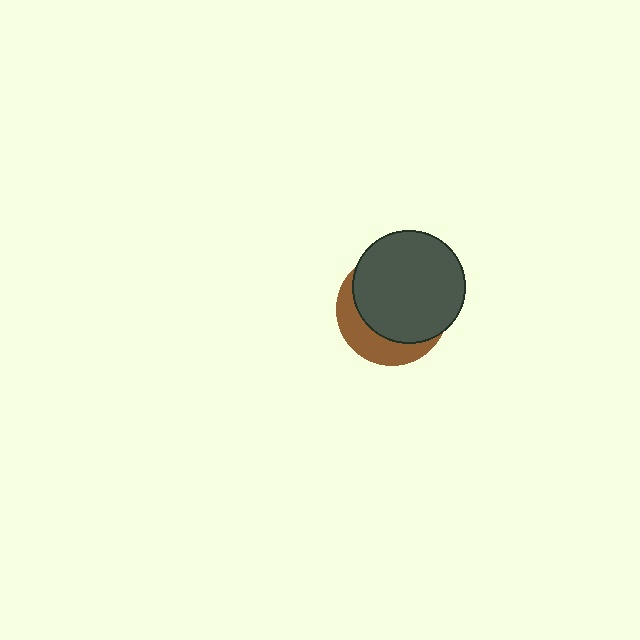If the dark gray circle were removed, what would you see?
You would see the complete brown circle.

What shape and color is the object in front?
The object in front is a dark gray circle.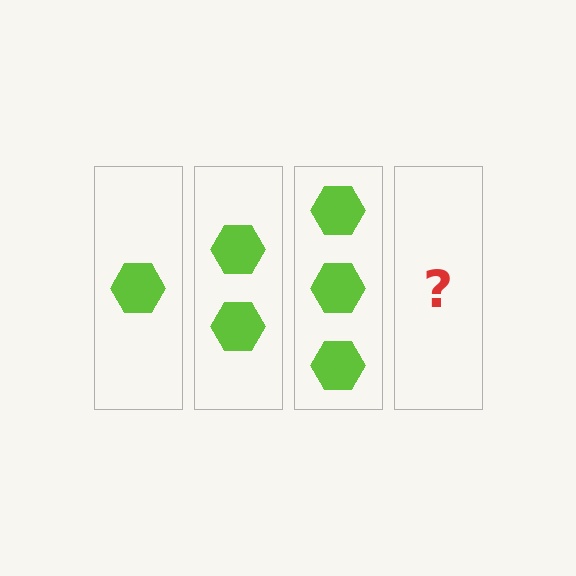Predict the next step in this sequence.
The next step is 4 hexagons.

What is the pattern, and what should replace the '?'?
The pattern is that each step adds one more hexagon. The '?' should be 4 hexagons.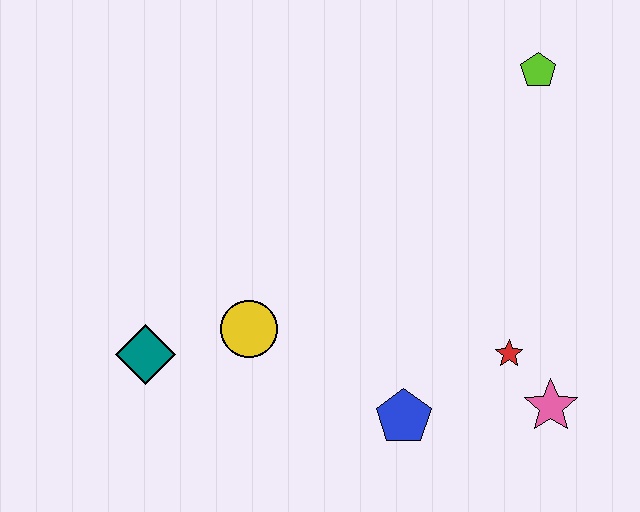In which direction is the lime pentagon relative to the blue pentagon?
The lime pentagon is above the blue pentagon.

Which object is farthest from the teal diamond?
The lime pentagon is farthest from the teal diamond.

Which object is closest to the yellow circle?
The teal diamond is closest to the yellow circle.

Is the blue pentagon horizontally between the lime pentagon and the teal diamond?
Yes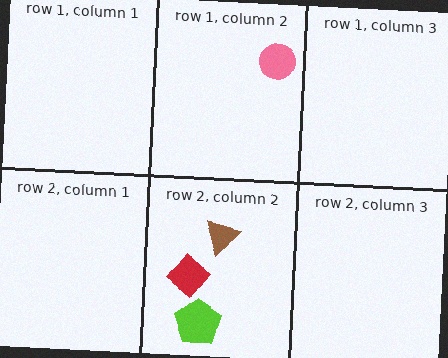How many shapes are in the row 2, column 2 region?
3.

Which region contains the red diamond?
The row 2, column 2 region.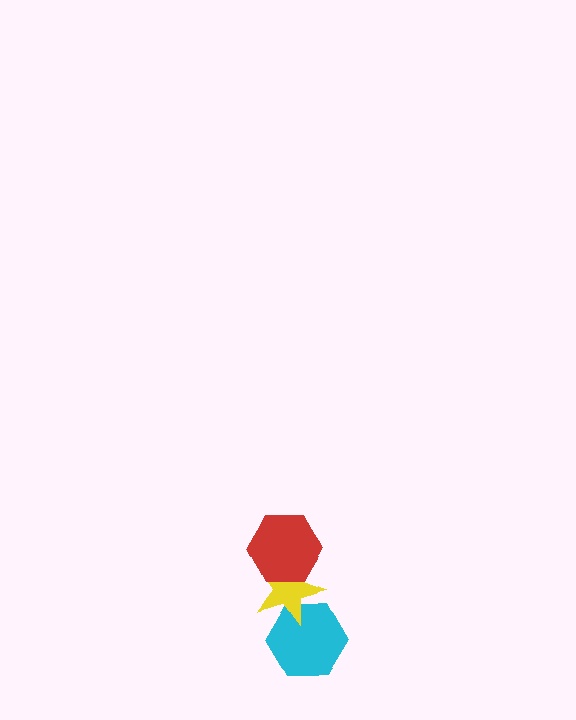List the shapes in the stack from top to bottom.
From top to bottom: the red hexagon, the yellow star, the cyan hexagon.